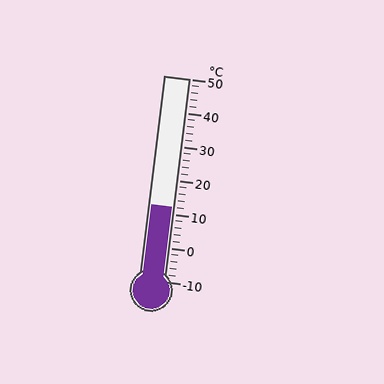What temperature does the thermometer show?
The thermometer shows approximately 12°C.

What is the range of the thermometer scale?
The thermometer scale ranges from -10°C to 50°C.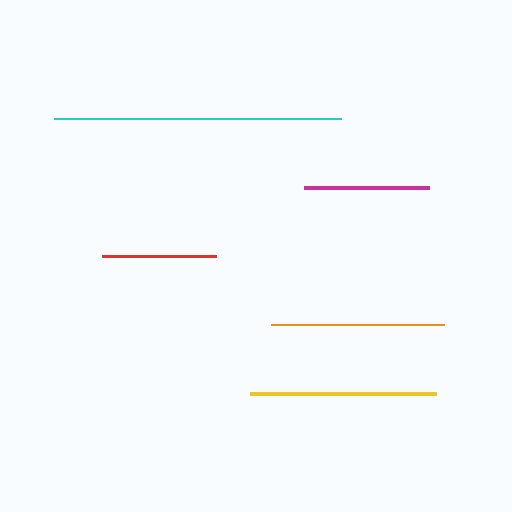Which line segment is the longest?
The cyan line is the longest at approximately 287 pixels.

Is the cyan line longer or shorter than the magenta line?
The cyan line is longer than the magenta line.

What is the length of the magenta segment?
The magenta segment is approximately 125 pixels long.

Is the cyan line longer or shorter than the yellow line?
The cyan line is longer than the yellow line.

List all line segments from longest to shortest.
From longest to shortest: cyan, yellow, orange, magenta, red.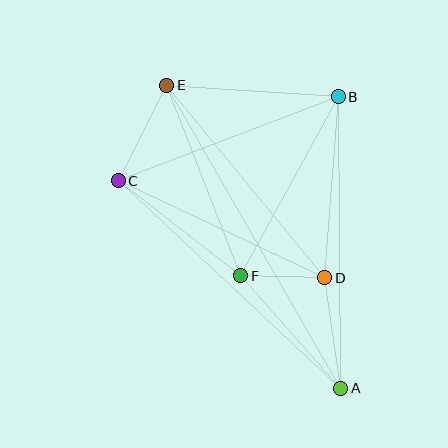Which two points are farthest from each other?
Points A and E are farthest from each other.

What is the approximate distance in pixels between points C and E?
The distance between C and E is approximately 107 pixels.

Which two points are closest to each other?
Points D and F are closest to each other.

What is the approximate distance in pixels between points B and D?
The distance between B and D is approximately 181 pixels.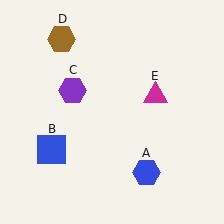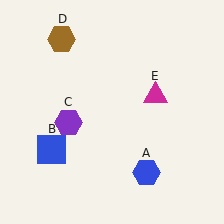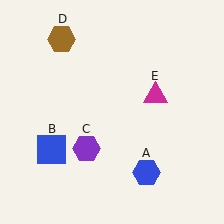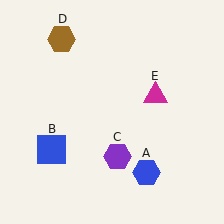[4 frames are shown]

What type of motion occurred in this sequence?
The purple hexagon (object C) rotated counterclockwise around the center of the scene.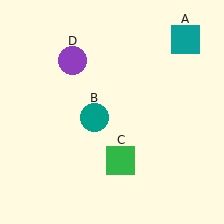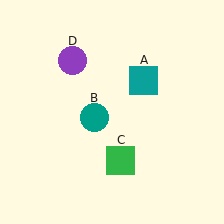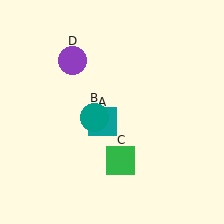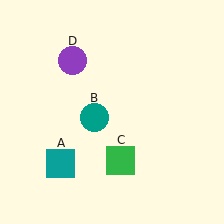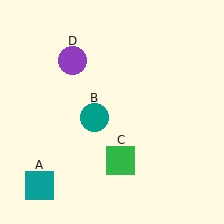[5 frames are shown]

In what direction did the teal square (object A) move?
The teal square (object A) moved down and to the left.